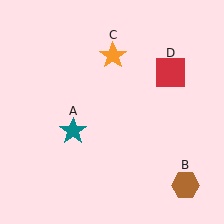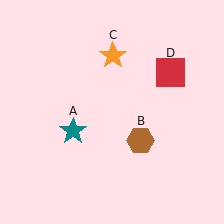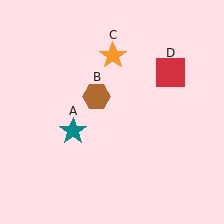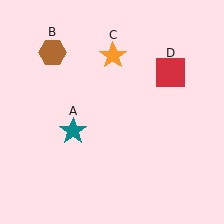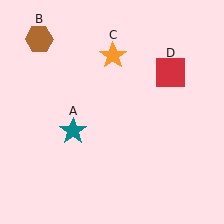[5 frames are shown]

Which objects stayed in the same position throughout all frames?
Teal star (object A) and orange star (object C) and red square (object D) remained stationary.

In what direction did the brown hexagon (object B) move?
The brown hexagon (object B) moved up and to the left.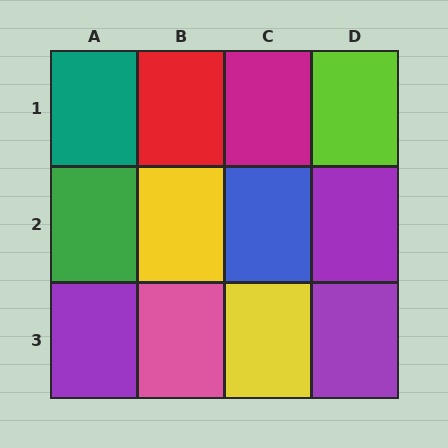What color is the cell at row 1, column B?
Red.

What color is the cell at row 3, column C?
Yellow.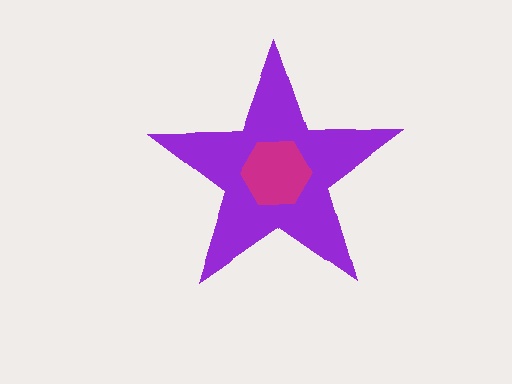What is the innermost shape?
The magenta hexagon.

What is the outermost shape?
The purple star.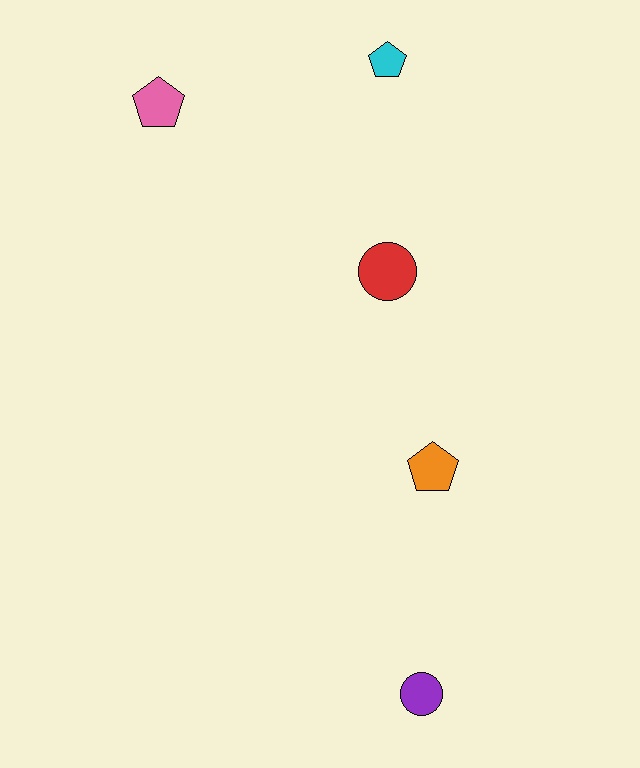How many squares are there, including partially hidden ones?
There are no squares.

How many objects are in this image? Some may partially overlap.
There are 5 objects.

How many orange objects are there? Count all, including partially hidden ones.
There is 1 orange object.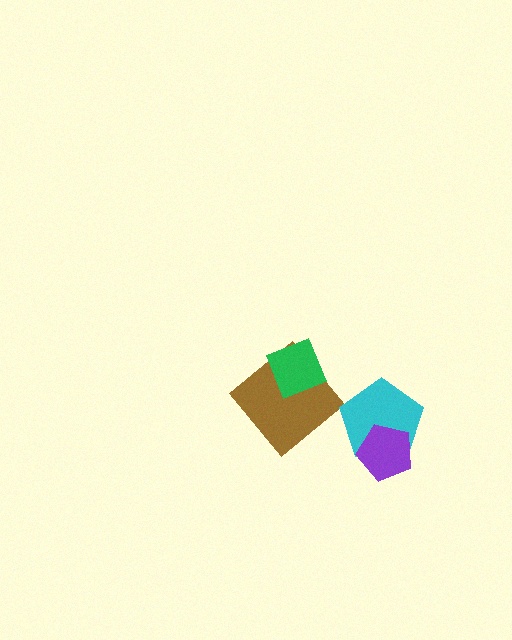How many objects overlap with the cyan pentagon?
1 object overlaps with the cyan pentagon.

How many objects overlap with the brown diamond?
1 object overlaps with the brown diamond.